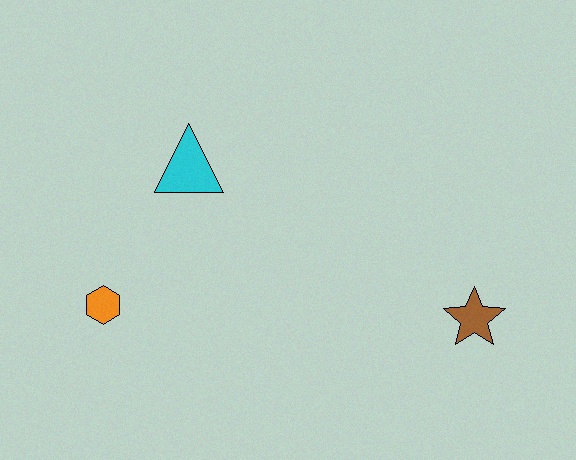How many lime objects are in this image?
There are no lime objects.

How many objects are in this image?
There are 3 objects.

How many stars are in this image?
There is 1 star.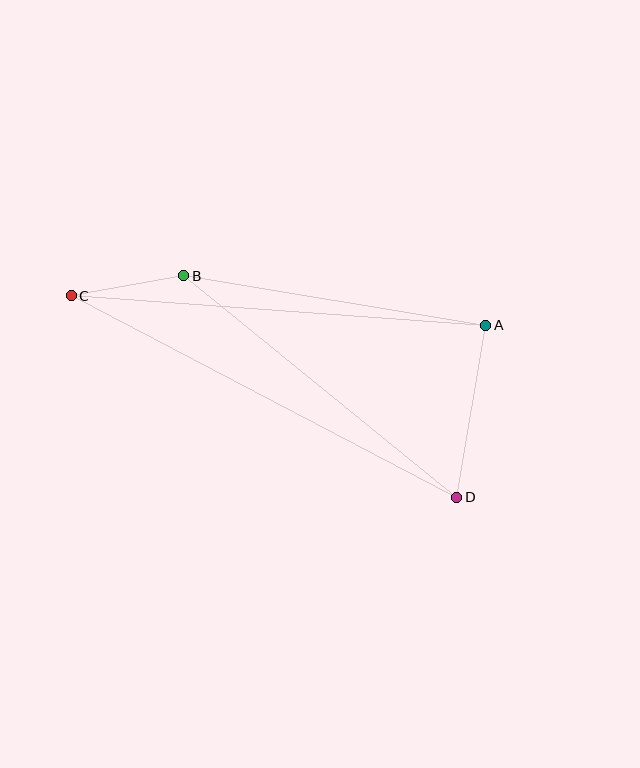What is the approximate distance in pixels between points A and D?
The distance between A and D is approximately 174 pixels.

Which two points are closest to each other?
Points B and C are closest to each other.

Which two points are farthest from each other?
Points C and D are farthest from each other.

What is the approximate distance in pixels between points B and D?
The distance between B and D is approximately 351 pixels.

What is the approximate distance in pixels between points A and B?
The distance between A and B is approximately 306 pixels.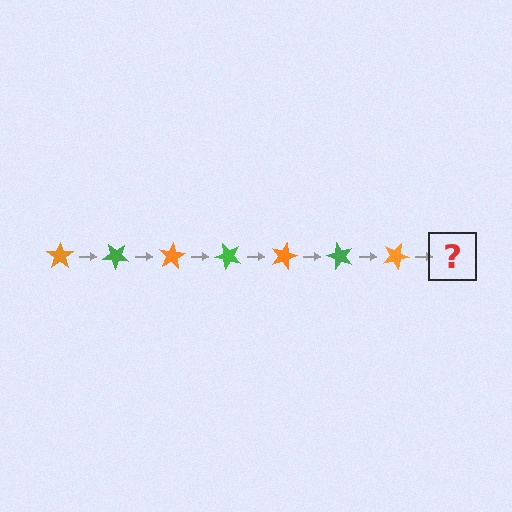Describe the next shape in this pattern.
It should be a green star, rotated 280 degrees from the start.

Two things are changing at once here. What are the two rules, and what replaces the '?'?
The two rules are that it rotates 40 degrees each step and the color cycles through orange and green. The '?' should be a green star, rotated 280 degrees from the start.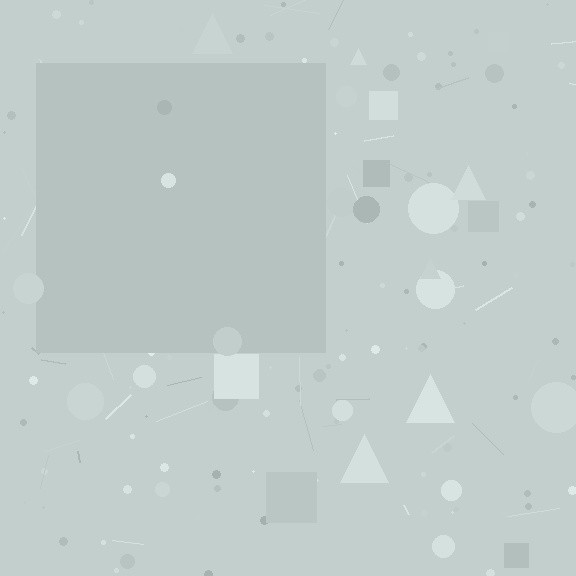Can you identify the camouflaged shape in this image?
The camouflaged shape is a square.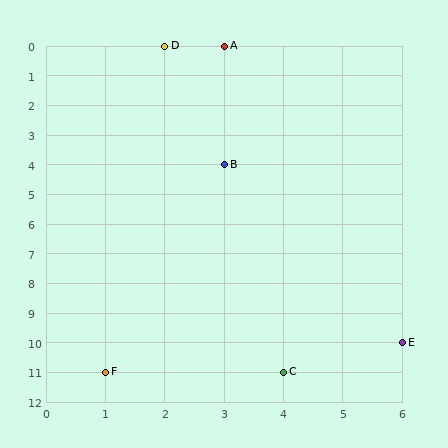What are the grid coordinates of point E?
Point E is at grid coordinates (6, 10).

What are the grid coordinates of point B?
Point B is at grid coordinates (3, 4).